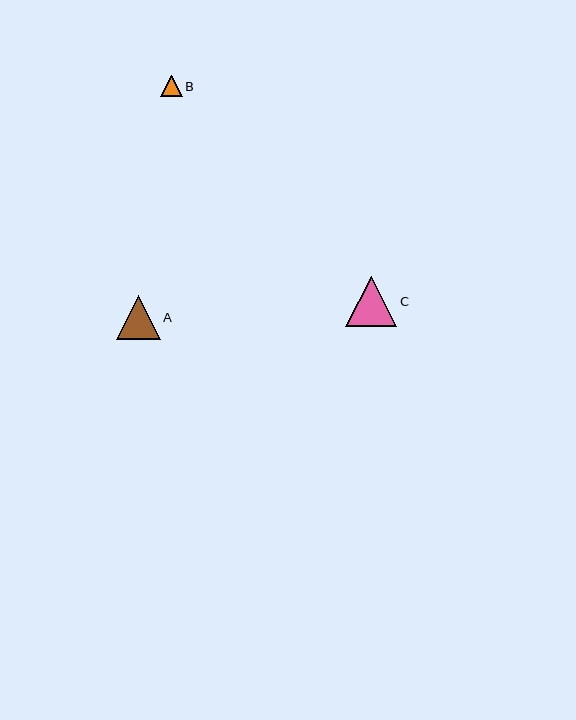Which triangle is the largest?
Triangle C is the largest with a size of approximately 51 pixels.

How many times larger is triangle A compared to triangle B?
Triangle A is approximately 2.0 times the size of triangle B.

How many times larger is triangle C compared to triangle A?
Triangle C is approximately 1.1 times the size of triangle A.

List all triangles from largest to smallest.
From largest to smallest: C, A, B.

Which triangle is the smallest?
Triangle B is the smallest with a size of approximately 22 pixels.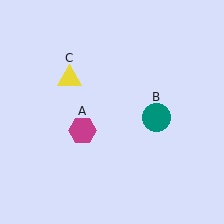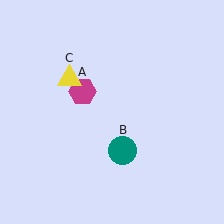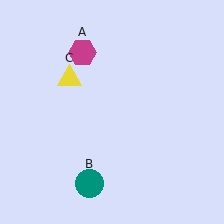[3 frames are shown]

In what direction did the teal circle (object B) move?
The teal circle (object B) moved down and to the left.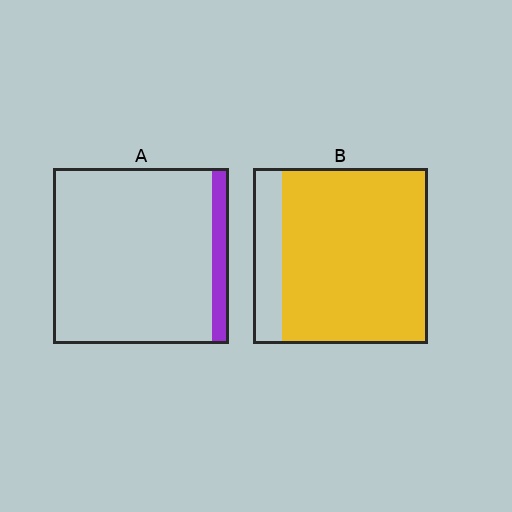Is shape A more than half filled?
No.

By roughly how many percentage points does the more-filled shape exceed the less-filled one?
By roughly 75 percentage points (B over A).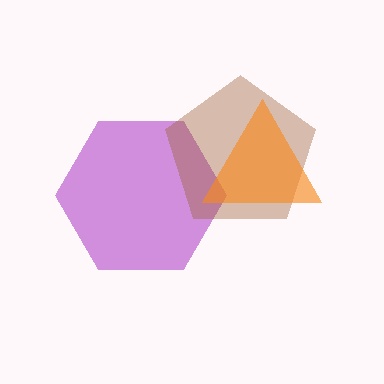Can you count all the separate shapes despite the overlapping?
Yes, there are 3 separate shapes.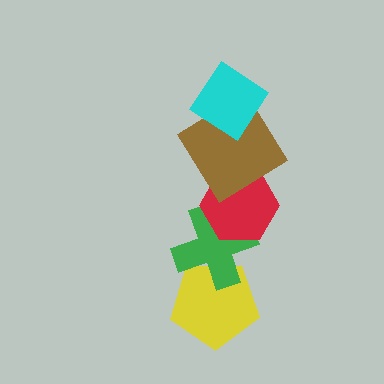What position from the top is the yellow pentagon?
The yellow pentagon is 5th from the top.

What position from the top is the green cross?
The green cross is 4th from the top.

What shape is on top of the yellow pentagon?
The green cross is on top of the yellow pentagon.